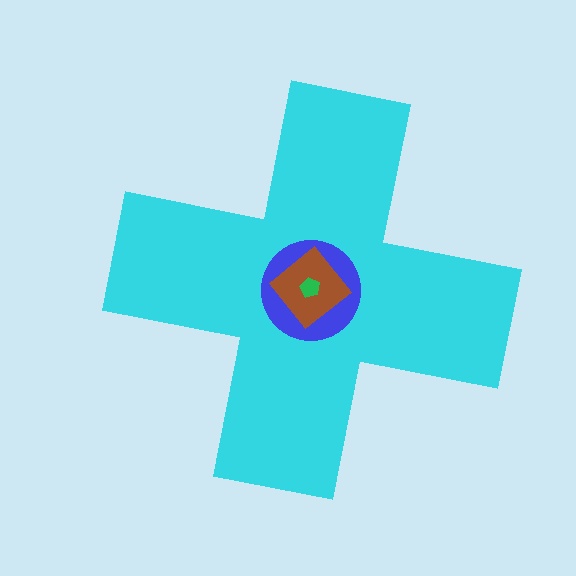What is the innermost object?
The green pentagon.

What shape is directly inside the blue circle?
The brown diamond.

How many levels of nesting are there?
4.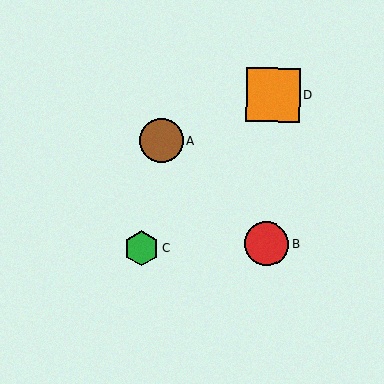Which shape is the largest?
The orange square (labeled D) is the largest.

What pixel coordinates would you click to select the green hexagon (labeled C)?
Click at (141, 248) to select the green hexagon C.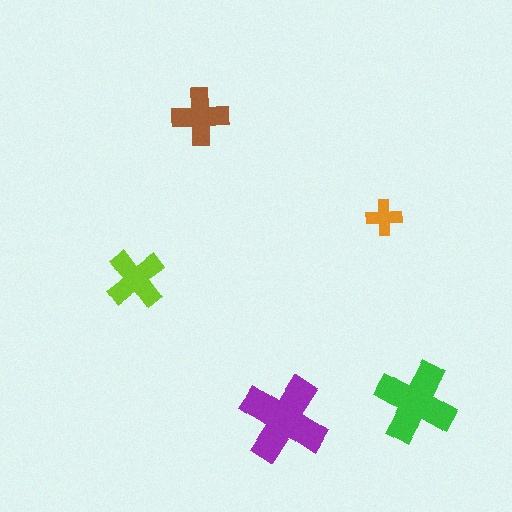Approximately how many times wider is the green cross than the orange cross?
About 2.5 times wider.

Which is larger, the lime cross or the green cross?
The green one.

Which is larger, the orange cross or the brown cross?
The brown one.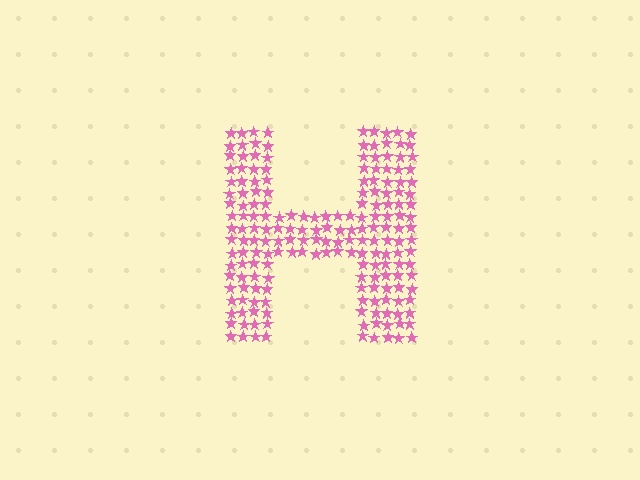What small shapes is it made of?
It is made of small stars.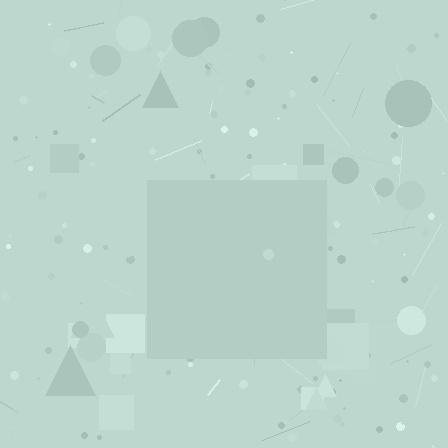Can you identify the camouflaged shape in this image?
The camouflaged shape is a square.